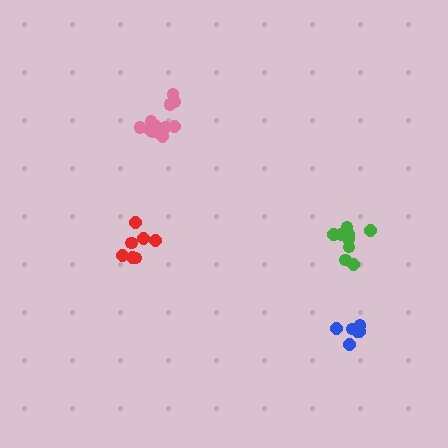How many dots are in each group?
Group 1: 7 dots, Group 2: 9 dots, Group 3: 12 dots, Group 4: 6 dots (34 total).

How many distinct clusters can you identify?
There are 4 distinct clusters.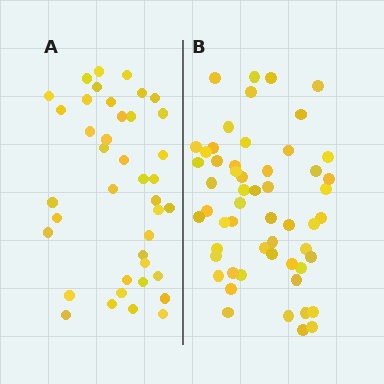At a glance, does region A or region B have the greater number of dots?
Region B (the right region) has more dots.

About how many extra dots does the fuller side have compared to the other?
Region B has approximately 15 more dots than region A.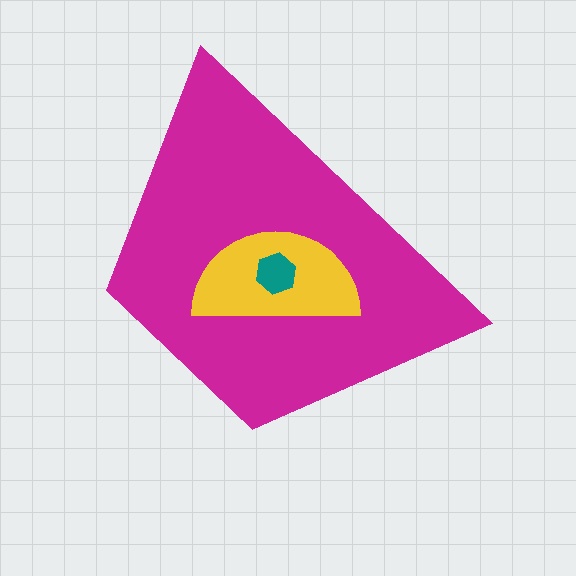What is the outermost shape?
The magenta trapezoid.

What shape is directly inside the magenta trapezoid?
The yellow semicircle.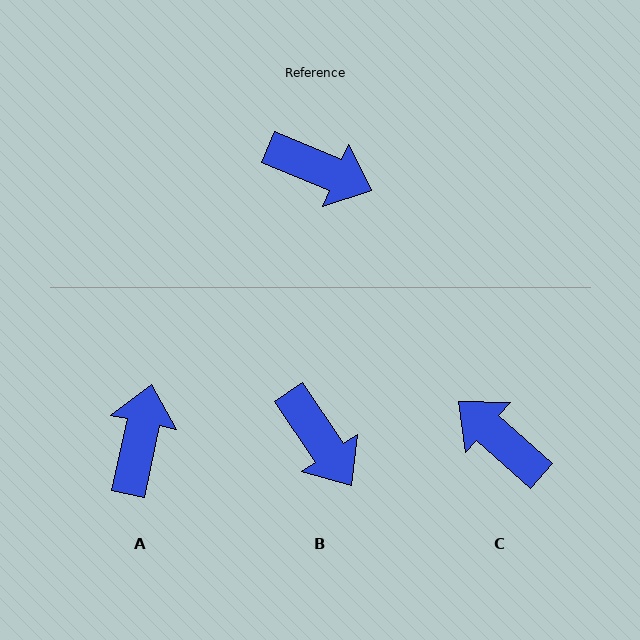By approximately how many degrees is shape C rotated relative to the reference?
Approximately 160 degrees counter-clockwise.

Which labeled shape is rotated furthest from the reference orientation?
C, about 160 degrees away.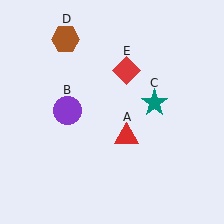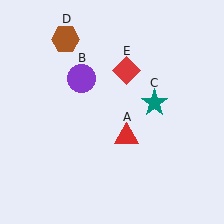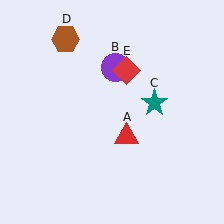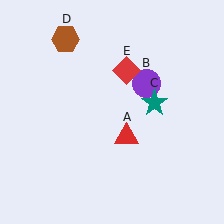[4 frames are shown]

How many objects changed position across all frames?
1 object changed position: purple circle (object B).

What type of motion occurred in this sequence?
The purple circle (object B) rotated clockwise around the center of the scene.